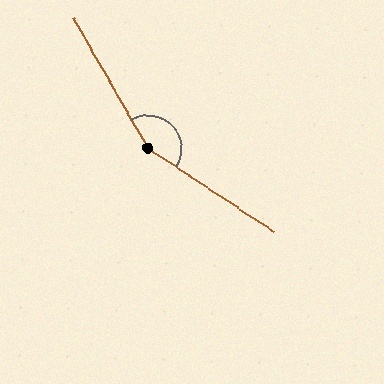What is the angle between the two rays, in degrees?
Approximately 153 degrees.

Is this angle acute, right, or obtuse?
It is obtuse.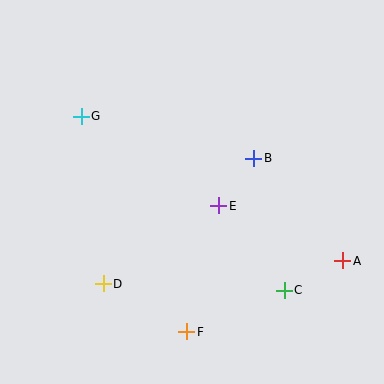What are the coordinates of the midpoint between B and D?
The midpoint between B and D is at (178, 221).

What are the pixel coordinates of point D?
Point D is at (103, 284).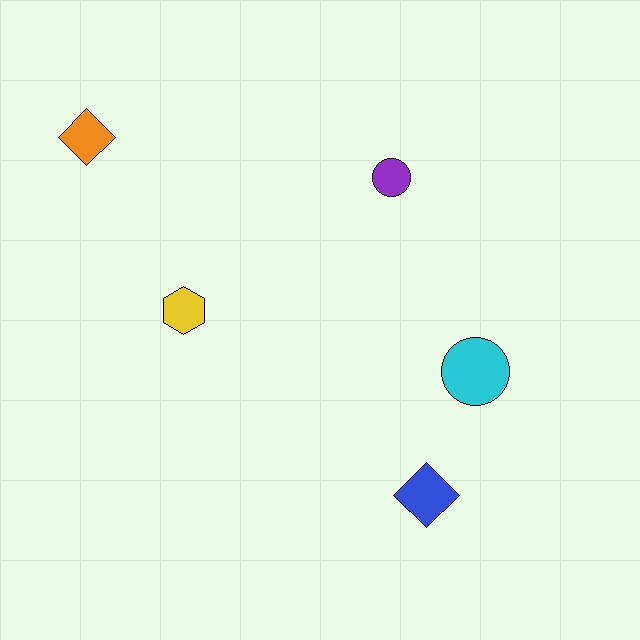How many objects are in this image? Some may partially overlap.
There are 5 objects.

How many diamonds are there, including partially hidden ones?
There are 2 diamonds.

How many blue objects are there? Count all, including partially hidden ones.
There is 1 blue object.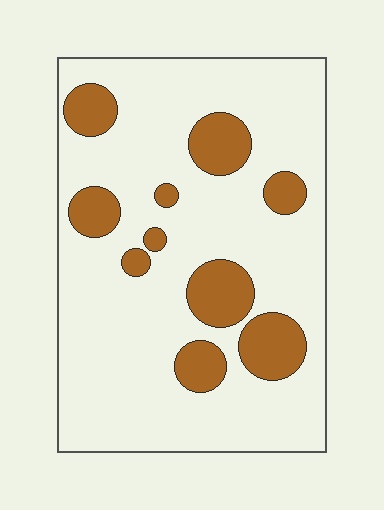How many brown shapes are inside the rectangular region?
10.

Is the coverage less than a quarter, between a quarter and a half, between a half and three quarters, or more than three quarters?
Less than a quarter.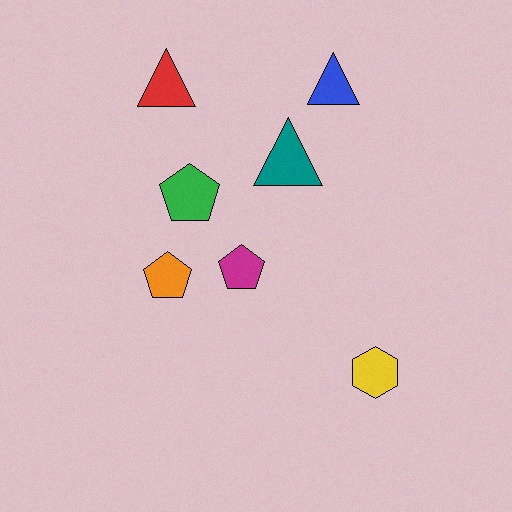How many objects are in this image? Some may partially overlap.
There are 7 objects.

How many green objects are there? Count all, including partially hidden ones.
There is 1 green object.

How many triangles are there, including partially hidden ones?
There are 3 triangles.